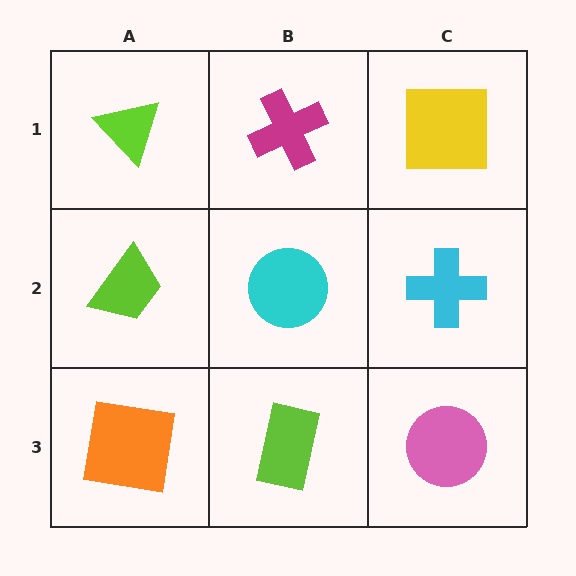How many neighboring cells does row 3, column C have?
2.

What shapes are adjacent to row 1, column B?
A cyan circle (row 2, column B), a lime triangle (row 1, column A), a yellow square (row 1, column C).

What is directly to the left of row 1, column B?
A lime triangle.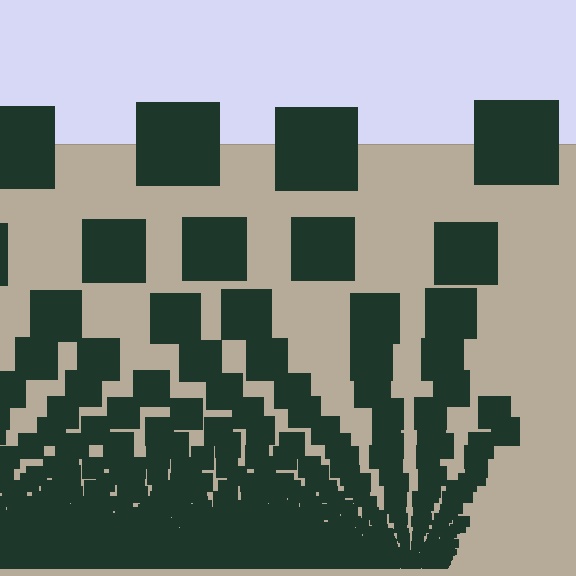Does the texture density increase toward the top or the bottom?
Density increases toward the bottom.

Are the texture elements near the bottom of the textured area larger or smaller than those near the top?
Smaller. The gradient is inverted — elements near the bottom are smaller and denser.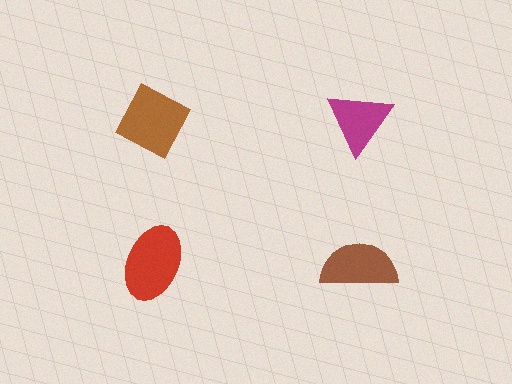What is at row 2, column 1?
A red ellipse.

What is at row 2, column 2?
A brown semicircle.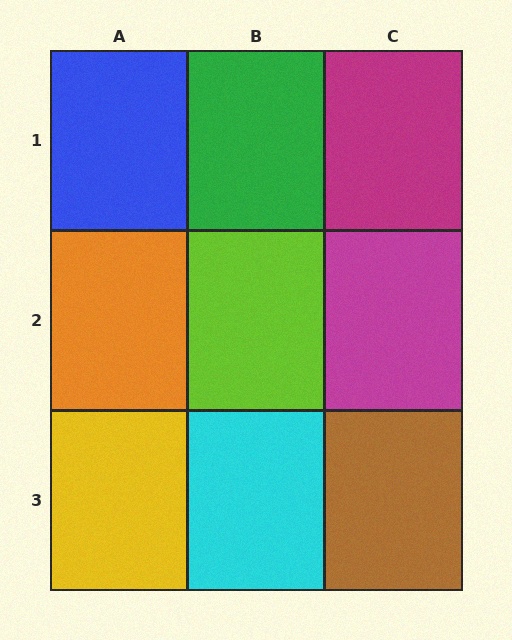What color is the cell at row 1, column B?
Green.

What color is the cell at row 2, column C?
Magenta.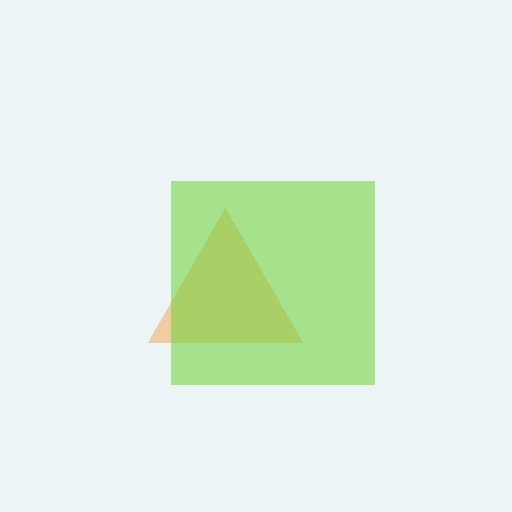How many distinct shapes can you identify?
There are 2 distinct shapes: an orange triangle, a lime square.